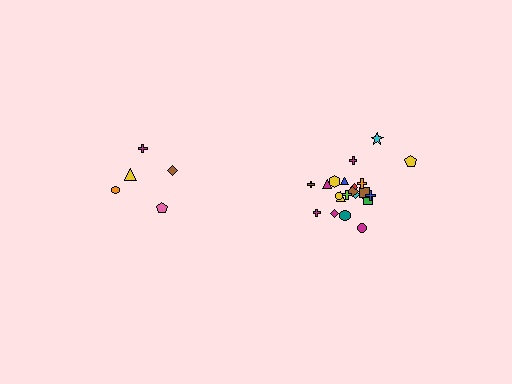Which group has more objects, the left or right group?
The right group.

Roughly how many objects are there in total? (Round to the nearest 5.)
Roughly 25 objects in total.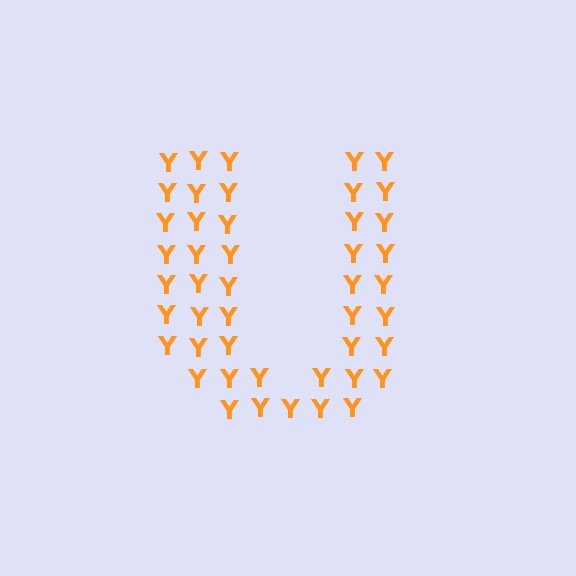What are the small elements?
The small elements are letter Y's.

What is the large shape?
The large shape is the letter U.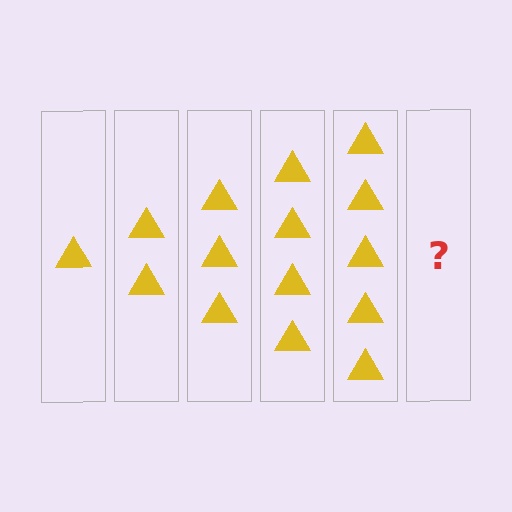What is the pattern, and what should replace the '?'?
The pattern is that each step adds one more triangle. The '?' should be 6 triangles.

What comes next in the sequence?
The next element should be 6 triangles.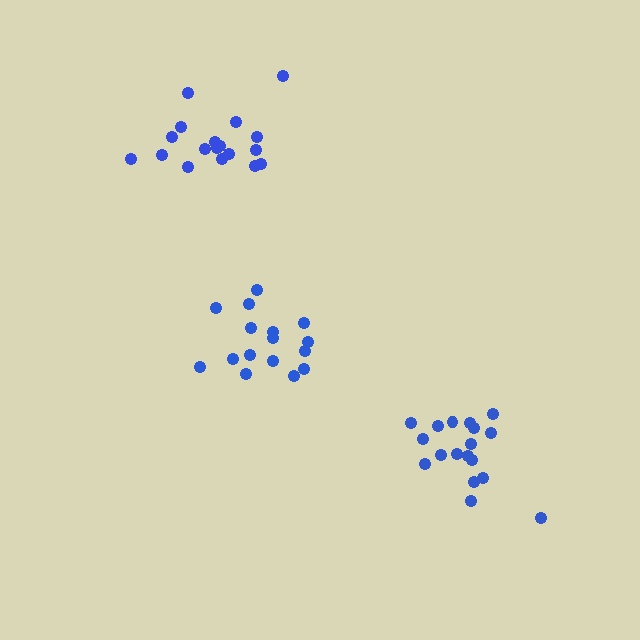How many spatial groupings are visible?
There are 3 spatial groupings.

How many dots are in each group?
Group 1: 18 dots, Group 2: 16 dots, Group 3: 18 dots (52 total).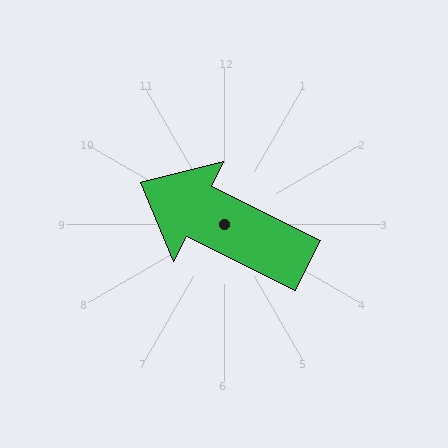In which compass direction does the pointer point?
Northwest.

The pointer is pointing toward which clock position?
Roughly 10 o'clock.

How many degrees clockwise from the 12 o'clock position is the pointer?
Approximately 296 degrees.